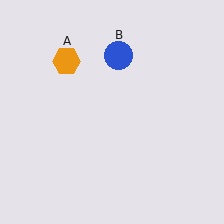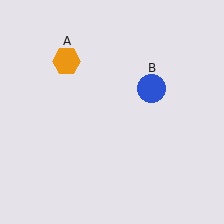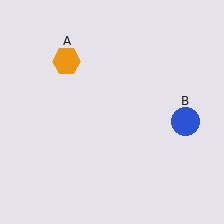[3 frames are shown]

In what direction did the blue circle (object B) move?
The blue circle (object B) moved down and to the right.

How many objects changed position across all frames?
1 object changed position: blue circle (object B).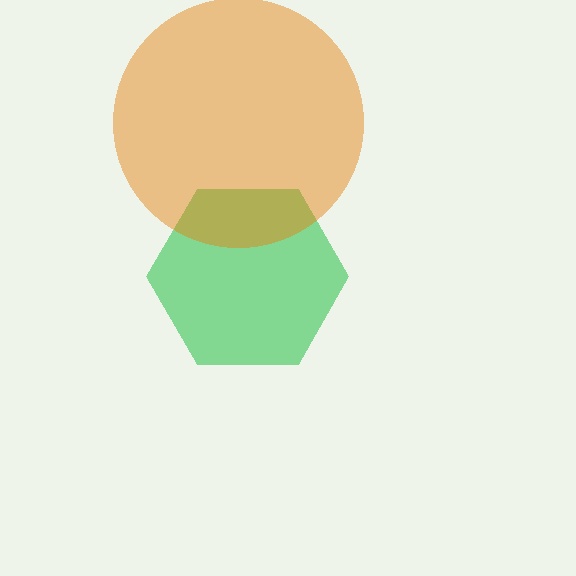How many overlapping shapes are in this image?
There are 2 overlapping shapes in the image.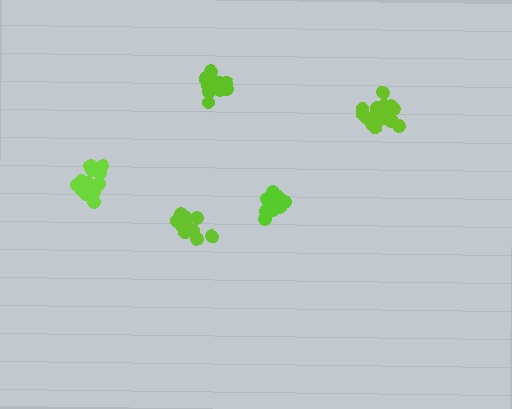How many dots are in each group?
Group 1: 17 dots, Group 2: 18 dots, Group 3: 12 dots, Group 4: 17 dots, Group 5: 14 dots (78 total).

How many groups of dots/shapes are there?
There are 5 groups.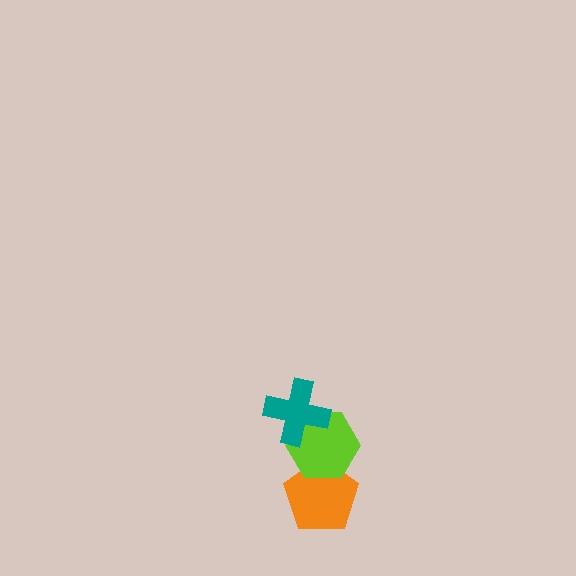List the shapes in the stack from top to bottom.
From top to bottom: the teal cross, the lime hexagon, the orange pentagon.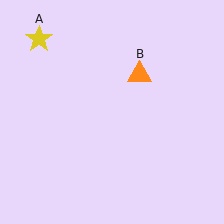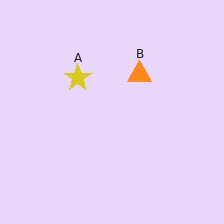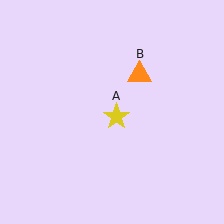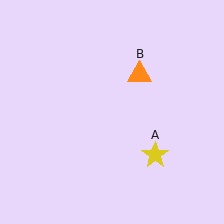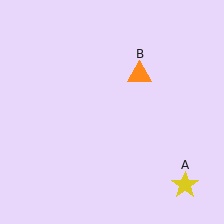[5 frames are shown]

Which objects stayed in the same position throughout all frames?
Orange triangle (object B) remained stationary.